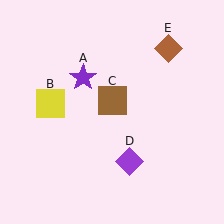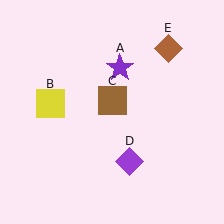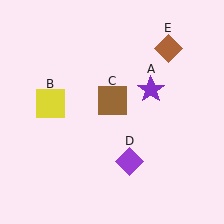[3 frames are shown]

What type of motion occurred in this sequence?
The purple star (object A) rotated clockwise around the center of the scene.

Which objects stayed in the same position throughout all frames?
Yellow square (object B) and brown square (object C) and purple diamond (object D) and brown diamond (object E) remained stationary.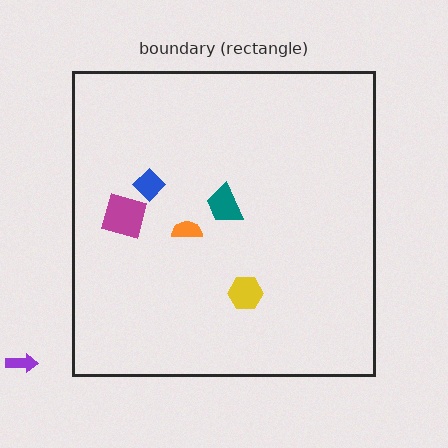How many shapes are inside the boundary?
5 inside, 1 outside.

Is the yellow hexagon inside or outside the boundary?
Inside.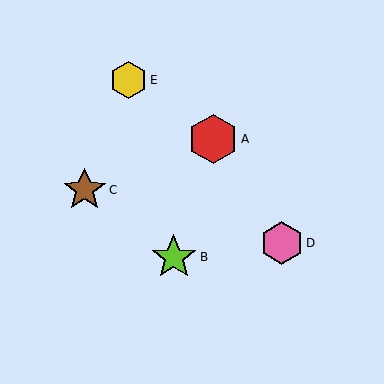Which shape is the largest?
The red hexagon (labeled A) is the largest.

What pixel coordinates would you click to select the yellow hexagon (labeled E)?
Click at (129, 80) to select the yellow hexagon E.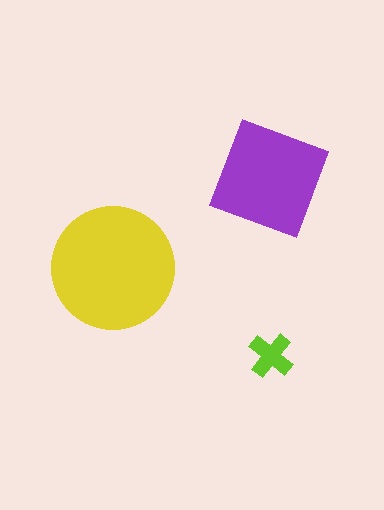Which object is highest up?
The purple square is topmost.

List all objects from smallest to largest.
The lime cross, the purple square, the yellow circle.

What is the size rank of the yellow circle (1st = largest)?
1st.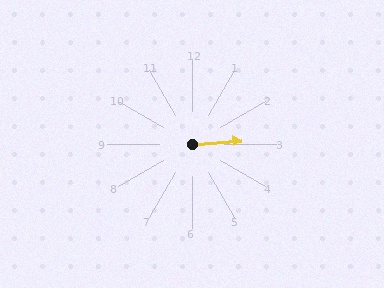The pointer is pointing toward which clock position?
Roughly 3 o'clock.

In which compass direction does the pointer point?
East.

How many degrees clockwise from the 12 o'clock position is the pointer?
Approximately 86 degrees.